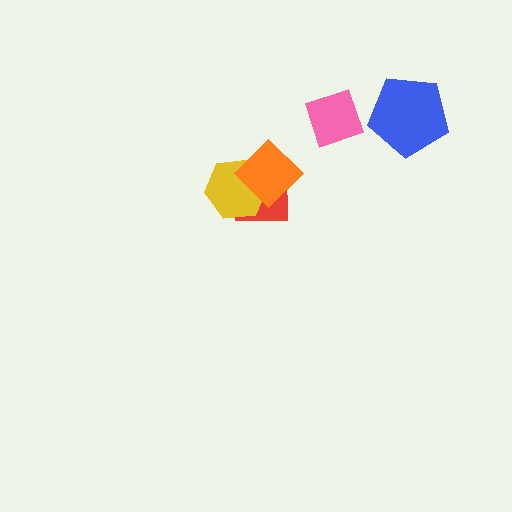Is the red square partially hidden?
Yes, it is partially covered by another shape.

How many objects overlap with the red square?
2 objects overlap with the red square.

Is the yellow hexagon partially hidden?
Yes, it is partially covered by another shape.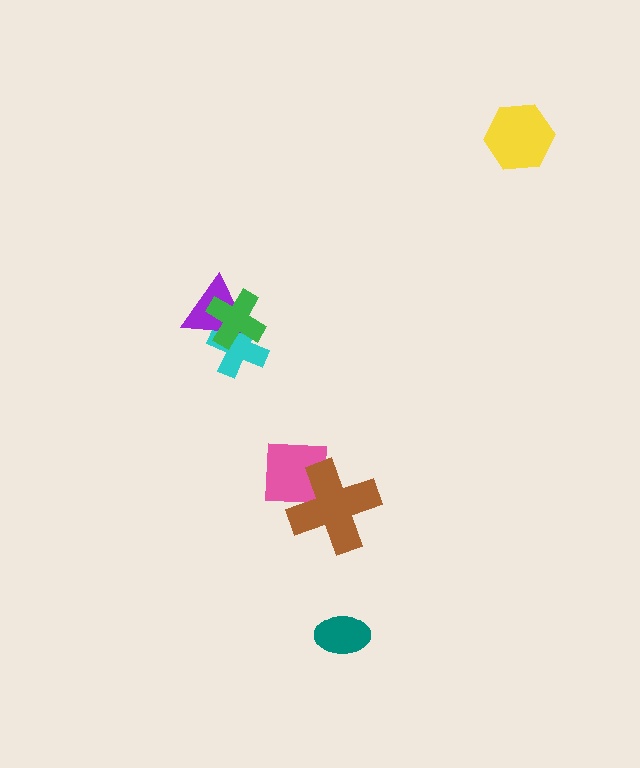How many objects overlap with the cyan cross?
2 objects overlap with the cyan cross.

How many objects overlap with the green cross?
2 objects overlap with the green cross.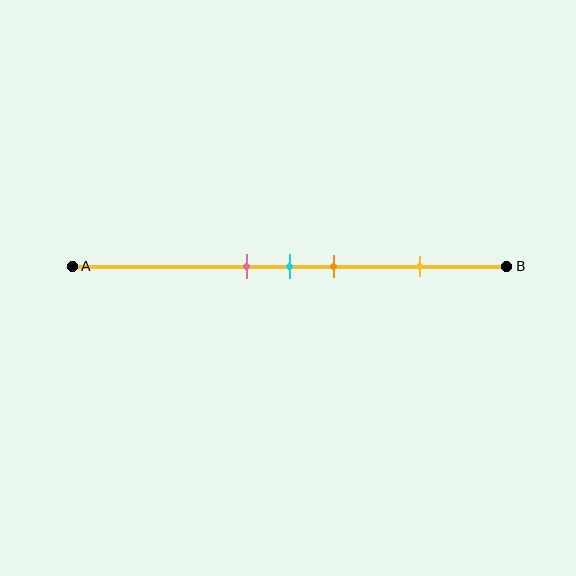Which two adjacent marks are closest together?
The pink and cyan marks are the closest adjacent pair.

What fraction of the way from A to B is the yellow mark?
The yellow mark is approximately 80% (0.8) of the way from A to B.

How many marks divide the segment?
There are 4 marks dividing the segment.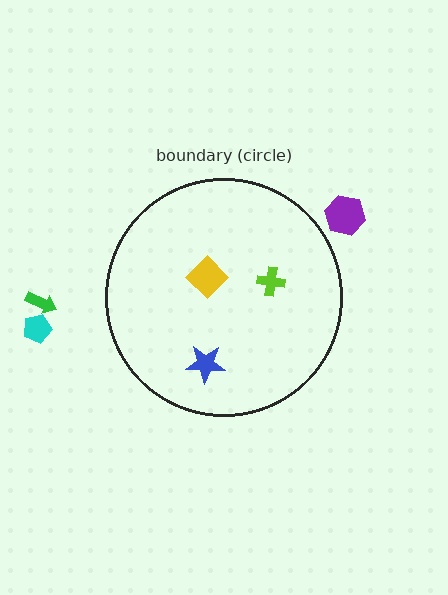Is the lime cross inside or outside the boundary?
Inside.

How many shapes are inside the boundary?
3 inside, 3 outside.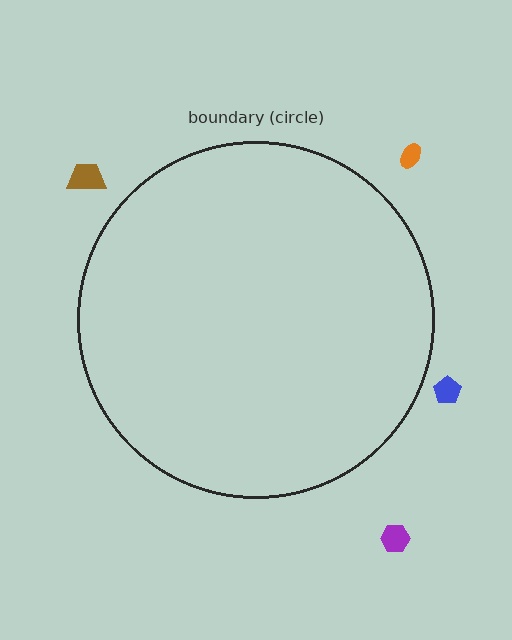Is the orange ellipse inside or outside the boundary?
Outside.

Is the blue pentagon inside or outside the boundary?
Outside.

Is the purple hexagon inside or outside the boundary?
Outside.